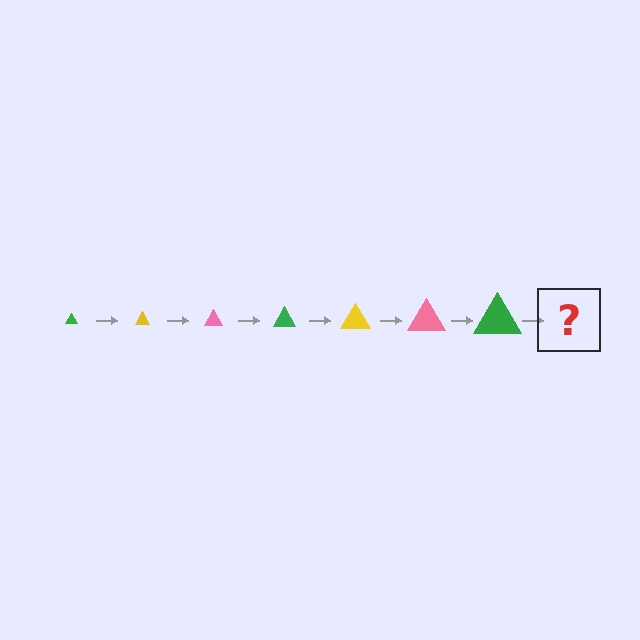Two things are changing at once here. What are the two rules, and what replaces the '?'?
The two rules are that the triangle grows larger each step and the color cycles through green, yellow, and pink. The '?' should be a yellow triangle, larger than the previous one.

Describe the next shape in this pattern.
It should be a yellow triangle, larger than the previous one.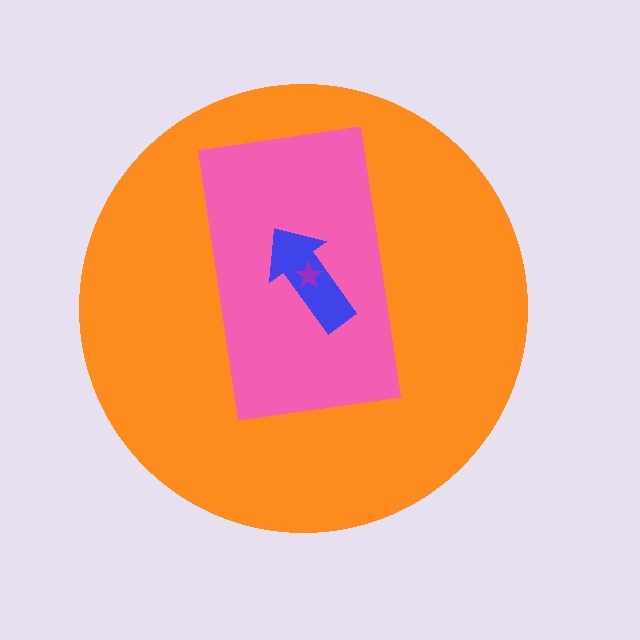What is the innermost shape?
The purple star.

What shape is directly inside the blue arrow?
The purple star.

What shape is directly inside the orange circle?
The pink rectangle.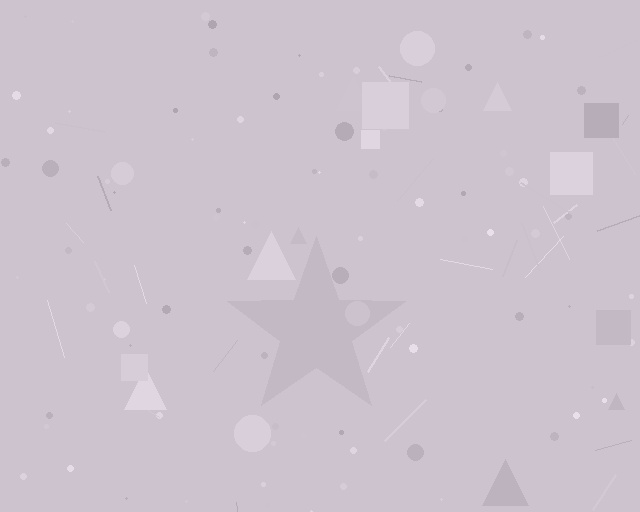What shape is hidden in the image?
A star is hidden in the image.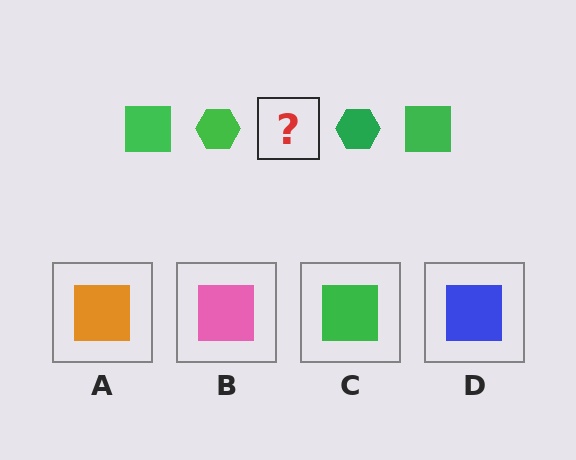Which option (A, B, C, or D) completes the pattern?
C.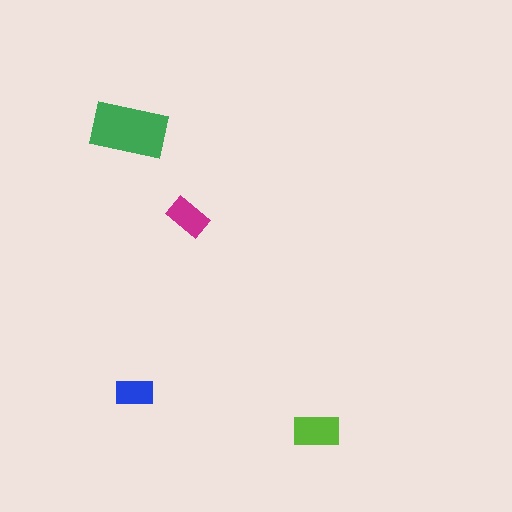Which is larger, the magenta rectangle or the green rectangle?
The green one.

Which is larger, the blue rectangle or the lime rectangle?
The lime one.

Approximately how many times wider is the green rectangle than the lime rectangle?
About 1.5 times wider.